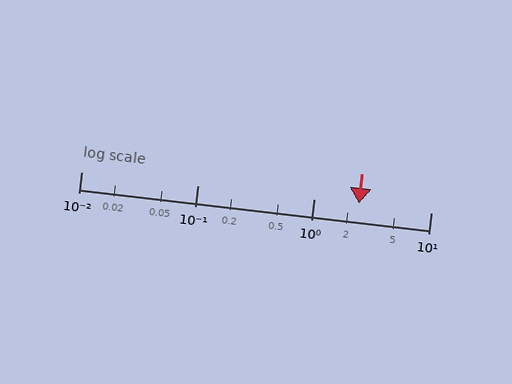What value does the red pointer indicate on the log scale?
The pointer indicates approximately 2.4.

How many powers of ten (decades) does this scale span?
The scale spans 3 decades, from 0.01 to 10.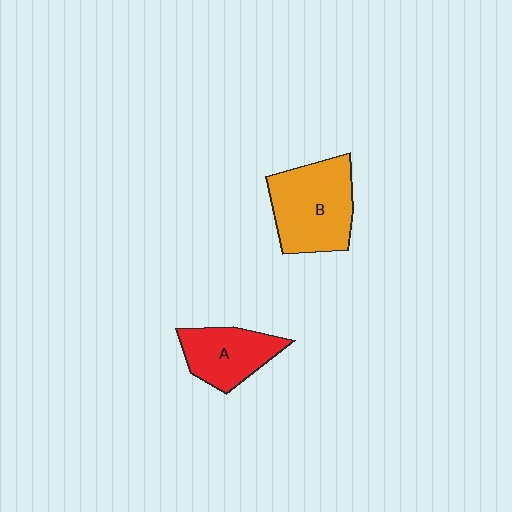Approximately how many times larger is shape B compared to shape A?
Approximately 1.4 times.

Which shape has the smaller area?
Shape A (red).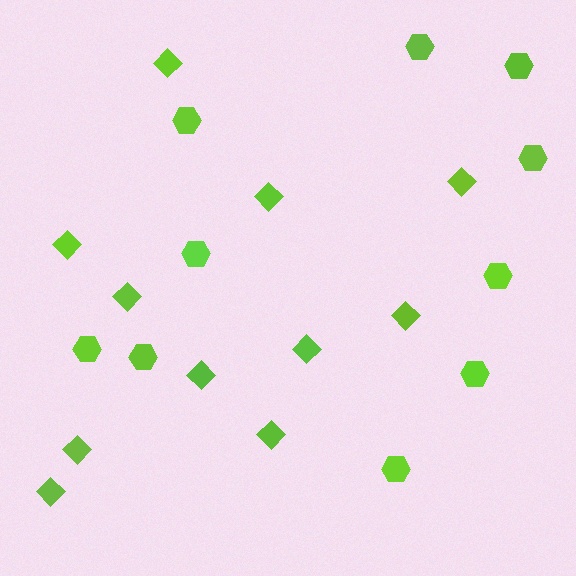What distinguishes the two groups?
There are 2 groups: one group of hexagons (10) and one group of diamonds (11).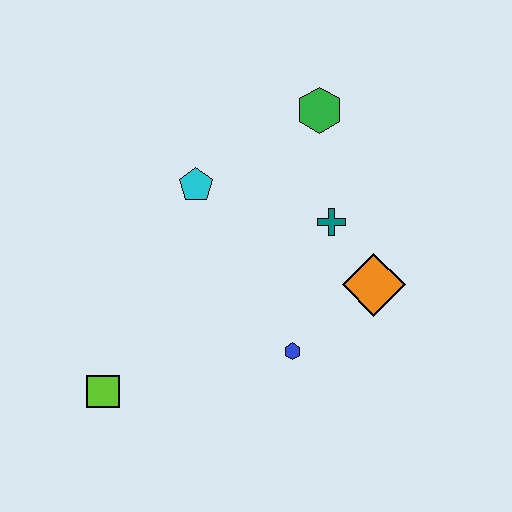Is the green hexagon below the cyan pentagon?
No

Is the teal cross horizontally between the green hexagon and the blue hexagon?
No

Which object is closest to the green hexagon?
The teal cross is closest to the green hexagon.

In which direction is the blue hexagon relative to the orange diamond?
The blue hexagon is to the left of the orange diamond.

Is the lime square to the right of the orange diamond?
No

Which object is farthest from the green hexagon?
The lime square is farthest from the green hexagon.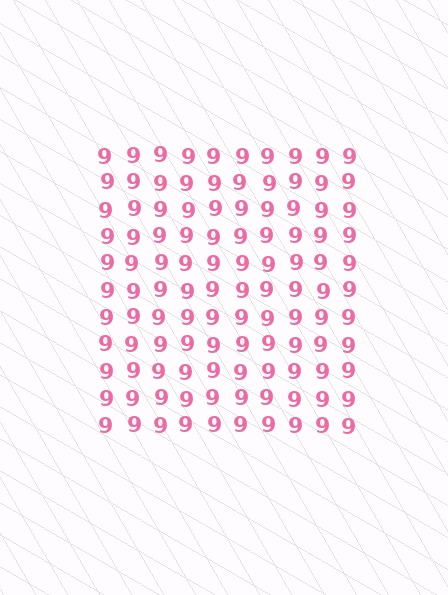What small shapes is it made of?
It is made of small digit 9's.